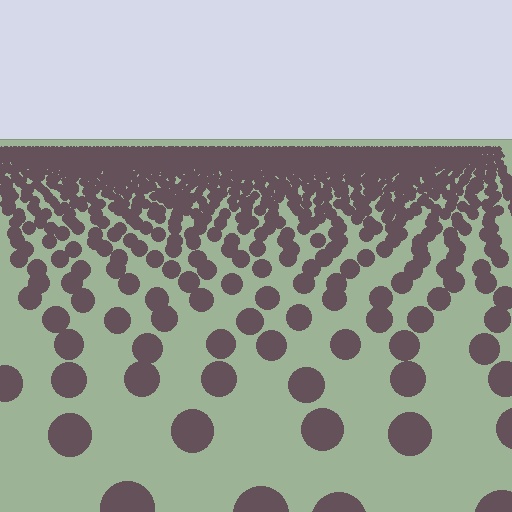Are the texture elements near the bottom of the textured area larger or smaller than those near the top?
Larger. Near the bottom, elements are closer to the viewer and appear at a bigger on-screen size.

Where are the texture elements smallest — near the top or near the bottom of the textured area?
Near the top.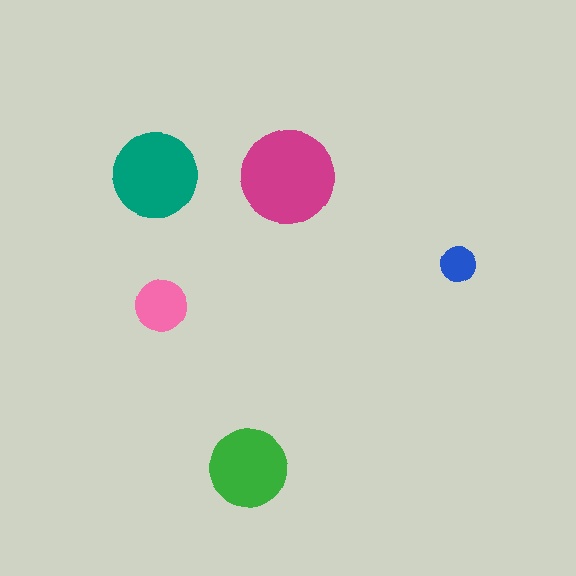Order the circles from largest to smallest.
the magenta one, the teal one, the green one, the pink one, the blue one.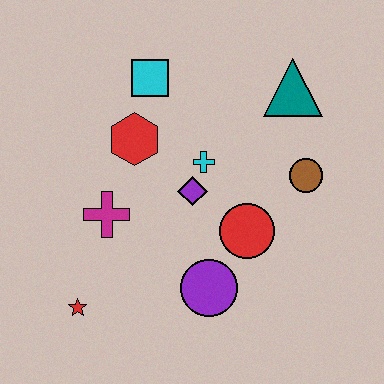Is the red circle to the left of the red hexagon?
No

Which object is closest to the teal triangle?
The brown circle is closest to the teal triangle.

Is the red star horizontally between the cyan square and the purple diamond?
No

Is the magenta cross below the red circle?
No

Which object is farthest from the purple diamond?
The red star is farthest from the purple diamond.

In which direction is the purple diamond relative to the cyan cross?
The purple diamond is below the cyan cross.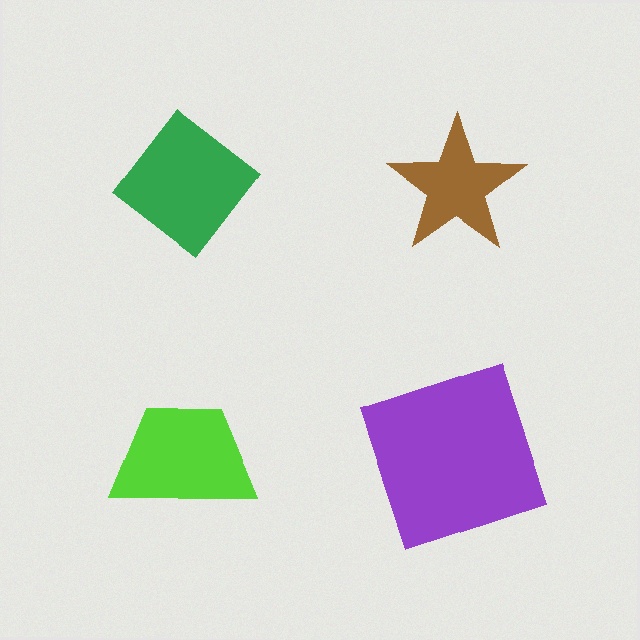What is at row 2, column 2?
A purple square.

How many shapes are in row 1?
2 shapes.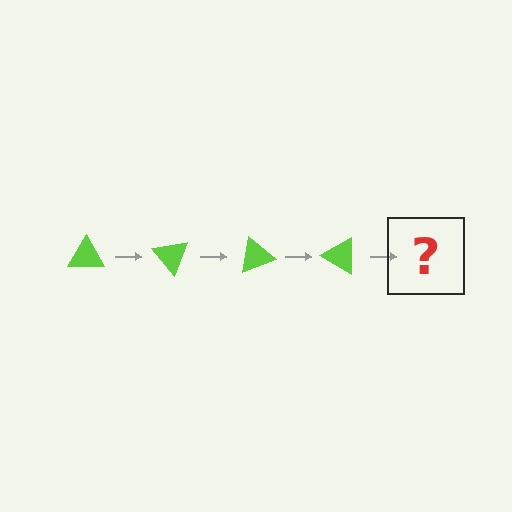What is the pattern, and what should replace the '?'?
The pattern is that the triangle rotates 50 degrees each step. The '?' should be a lime triangle rotated 200 degrees.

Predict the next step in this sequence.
The next step is a lime triangle rotated 200 degrees.